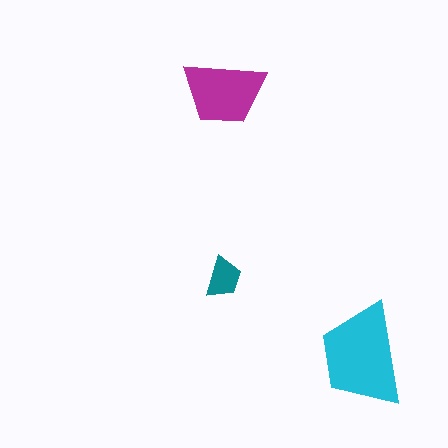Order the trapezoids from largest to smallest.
the cyan one, the magenta one, the teal one.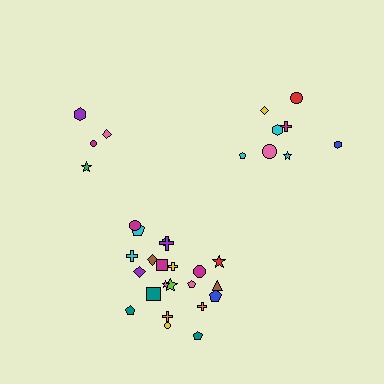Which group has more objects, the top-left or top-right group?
The top-right group.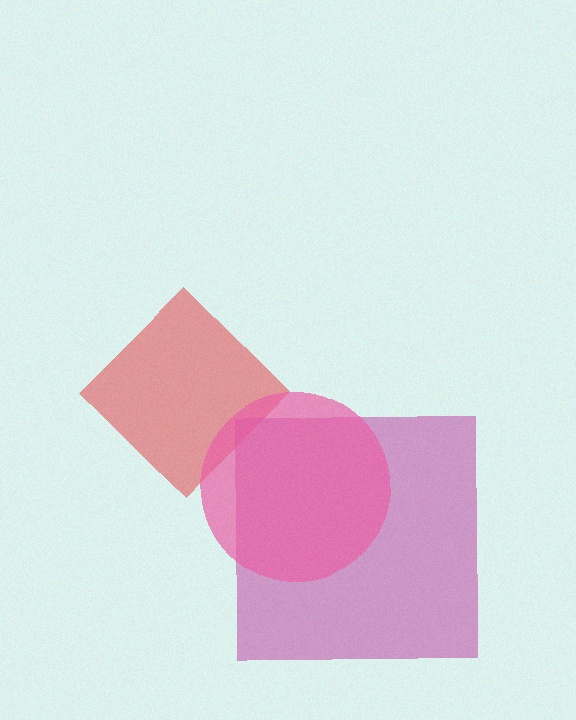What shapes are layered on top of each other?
The layered shapes are: a red diamond, a magenta square, a pink circle.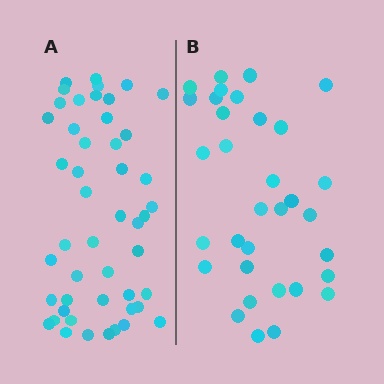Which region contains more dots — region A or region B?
Region A (the left region) has more dots.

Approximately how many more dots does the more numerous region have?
Region A has approximately 15 more dots than region B.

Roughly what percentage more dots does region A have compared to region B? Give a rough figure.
About 45% more.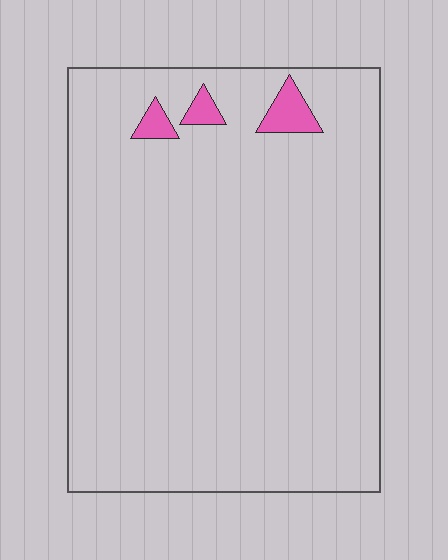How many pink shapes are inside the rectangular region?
3.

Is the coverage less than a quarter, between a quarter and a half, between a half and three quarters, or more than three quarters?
Less than a quarter.